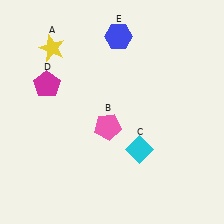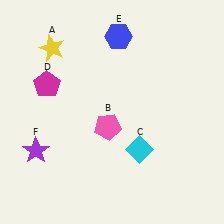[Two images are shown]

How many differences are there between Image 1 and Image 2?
There is 1 difference between the two images.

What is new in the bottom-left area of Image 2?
A purple star (F) was added in the bottom-left area of Image 2.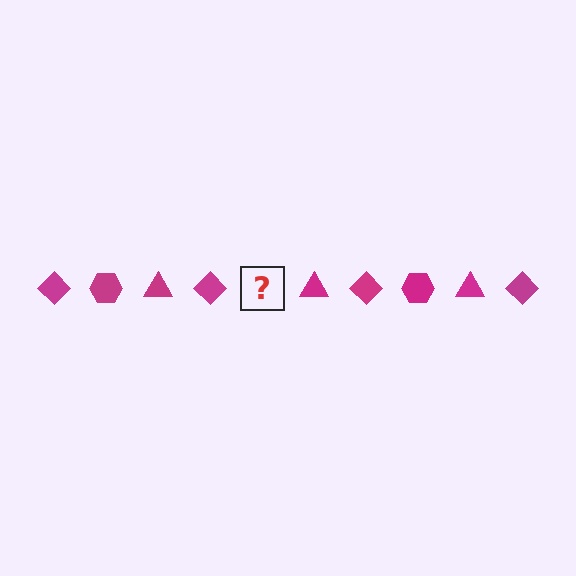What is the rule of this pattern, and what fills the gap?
The rule is that the pattern cycles through diamond, hexagon, triangle shapes in magenta. The gap should be filled with a magenta hexagon.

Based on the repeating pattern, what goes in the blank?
The blank should be a magenta hexagon.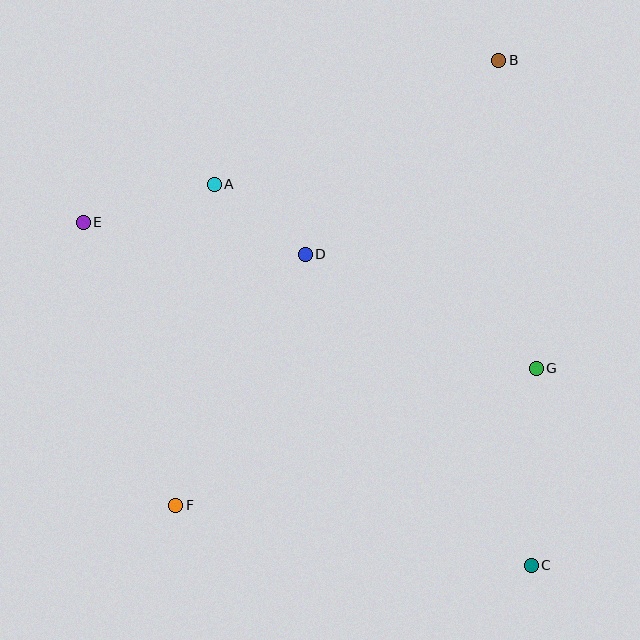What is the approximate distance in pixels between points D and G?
The distance between D and G is approximately 257 pixels.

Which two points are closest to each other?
Points A and D are closest to each other.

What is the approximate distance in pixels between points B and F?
The distance between B and F is approximately 550 pixels.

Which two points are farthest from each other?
Points C and E are farthest from each other.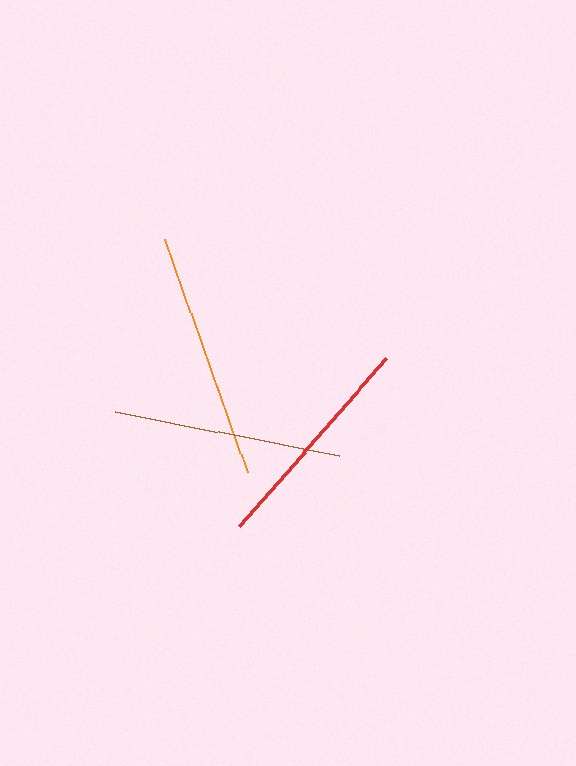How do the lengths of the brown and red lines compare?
The brown and red lines are approximately the same length.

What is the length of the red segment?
The red segment is approximately 224 pixels long.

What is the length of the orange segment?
The orange segment is approximately 248 pixels long.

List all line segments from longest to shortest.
From longest to shortest: orange, brown, red.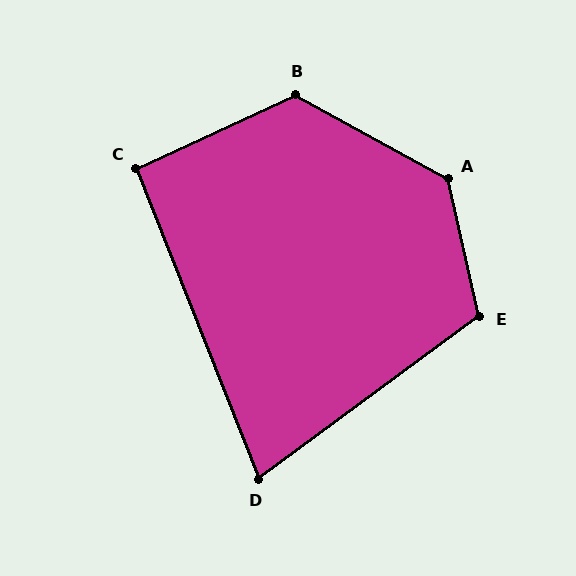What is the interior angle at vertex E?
Approximately 113 degrees (obtuse).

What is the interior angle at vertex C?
Approximately 93 degrees (approximately right).